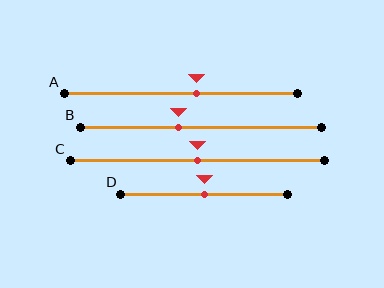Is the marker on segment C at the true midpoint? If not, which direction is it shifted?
Yes, the marker on segment C is at the true midpoint.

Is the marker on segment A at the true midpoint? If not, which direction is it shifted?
No, the marker on segment A is shifted to the right by about 7% of the segment length.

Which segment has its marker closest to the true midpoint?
Segment C has its marker closest to the true midpoint.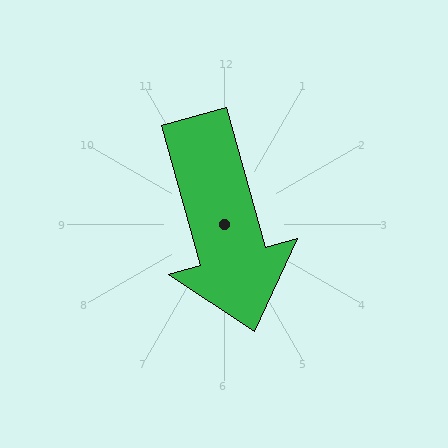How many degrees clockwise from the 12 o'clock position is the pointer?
Approximately 164 degrees.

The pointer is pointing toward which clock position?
Roughly 5 o'clock.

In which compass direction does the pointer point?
South.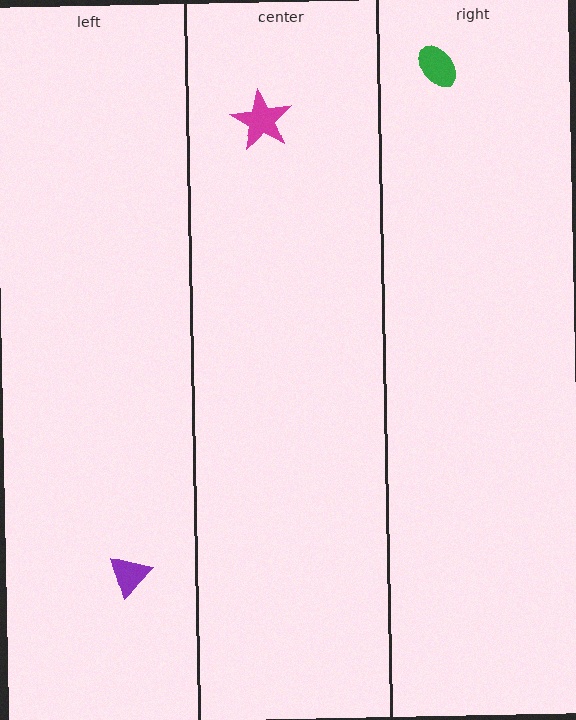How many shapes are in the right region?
1.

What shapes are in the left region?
The purple triangle.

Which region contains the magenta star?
The center region.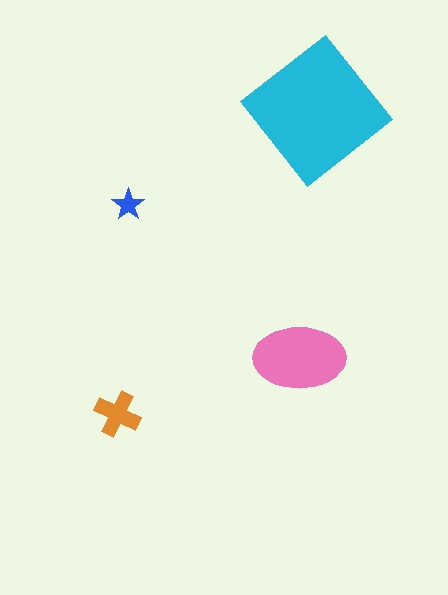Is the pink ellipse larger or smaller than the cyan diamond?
Smaller.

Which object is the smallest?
The blue star.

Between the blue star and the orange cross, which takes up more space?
The orange cross.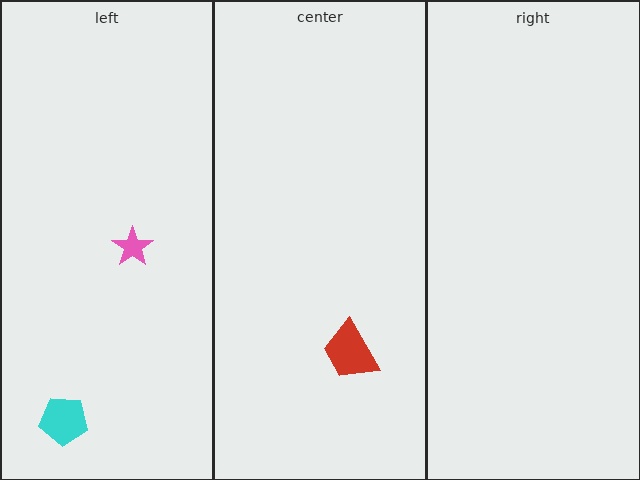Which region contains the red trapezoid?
The center region.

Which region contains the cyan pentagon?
The left region.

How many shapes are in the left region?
2.